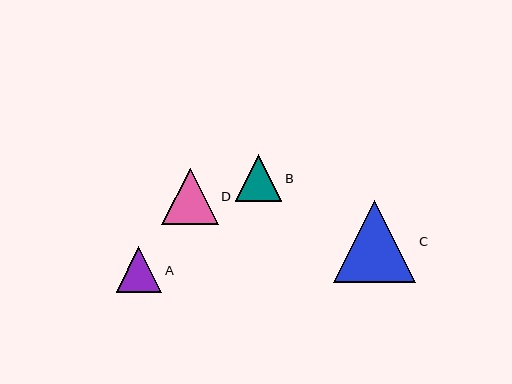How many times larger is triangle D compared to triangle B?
Triangle D is approximately 1.2 times the size of triangle B.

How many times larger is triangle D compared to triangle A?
Triangle D is approximately 1.2 times the size of triangle A.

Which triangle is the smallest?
Triangle A is the smallest with a size of approximately 45 pixels.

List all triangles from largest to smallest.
From largest to smallest: C, D, B, A.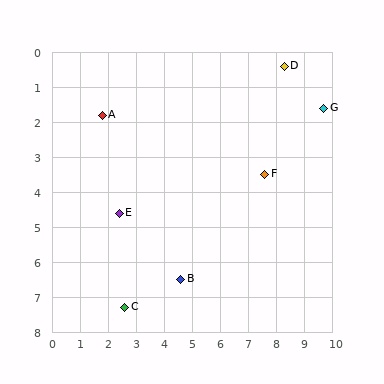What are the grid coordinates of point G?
Point G is at approximately (9.7, 1.6).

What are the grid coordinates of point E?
Point E is at approximately (2.4, 4.6).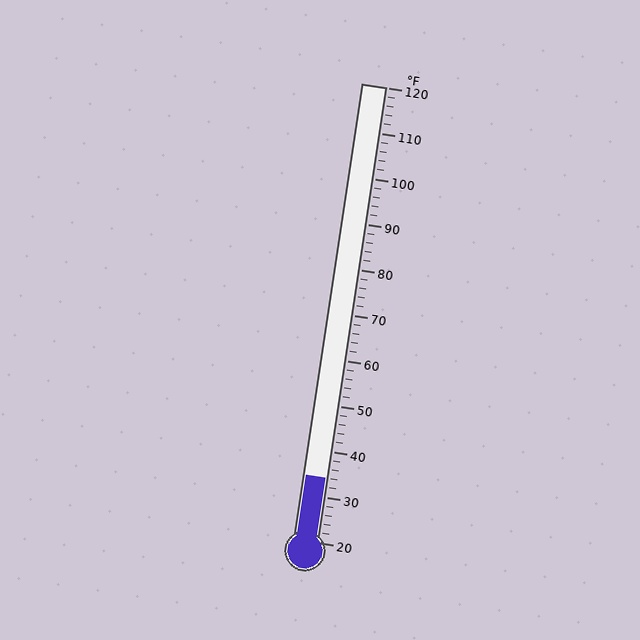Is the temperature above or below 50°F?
The temperature is below 50°F.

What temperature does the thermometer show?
The thermometer shows approximately 34°F.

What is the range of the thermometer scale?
The thermometer scale ranges from 20°F to 120°F.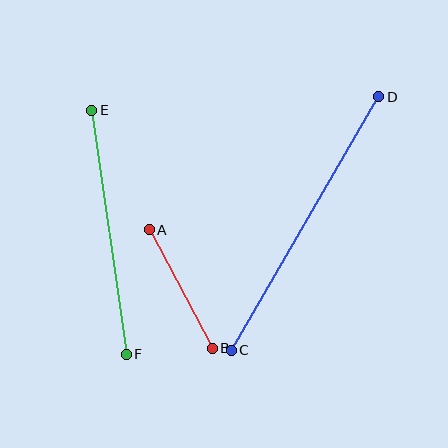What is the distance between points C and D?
The distance is approximately 294 pixels.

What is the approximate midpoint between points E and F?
The midpoint is at approximately (109, 232) pixels.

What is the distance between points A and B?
The distance is approximately 134 pixels.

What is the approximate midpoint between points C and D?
The midpoint is at approximately (305, 223) pixels.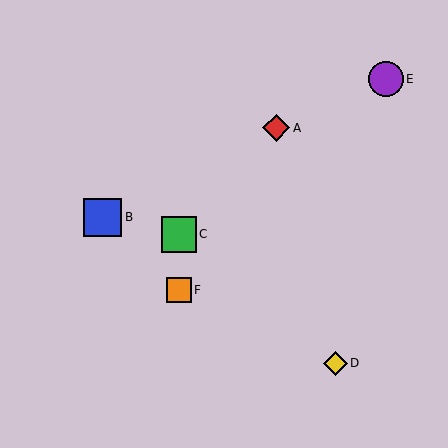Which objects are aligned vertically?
Objects C, F are aligned vertically.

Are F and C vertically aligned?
Yes, both are at x≈179.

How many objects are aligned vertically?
2 objects (C, F) are aligned vertically.